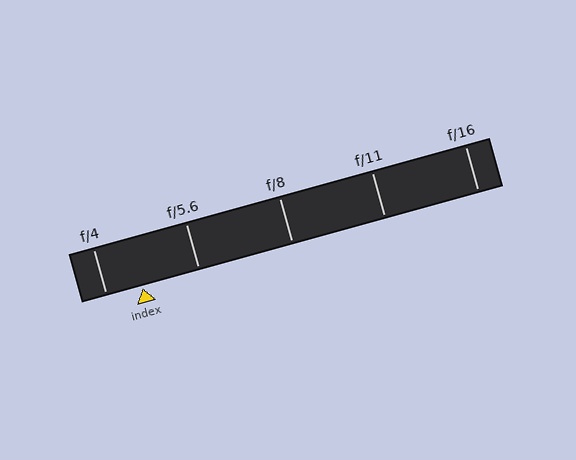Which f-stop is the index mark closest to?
The index mark is closest to f/4.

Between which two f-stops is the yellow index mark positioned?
The index mark is between f/4 and f/5.6.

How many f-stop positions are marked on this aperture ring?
There are 5 f-stop positions marked.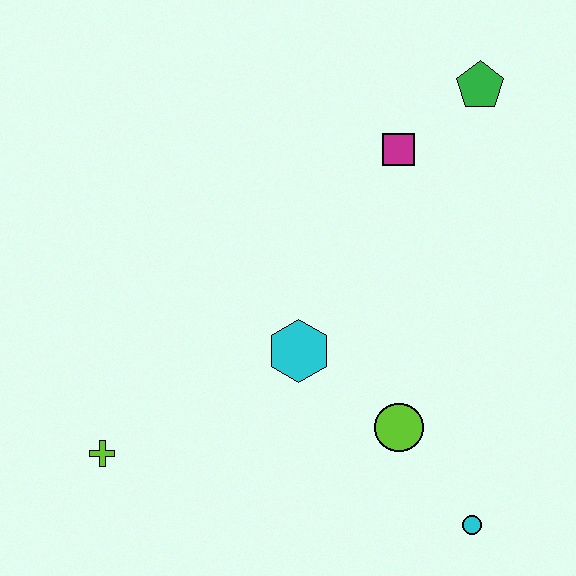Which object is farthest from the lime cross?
The green pentagon is farthest from the lime cross.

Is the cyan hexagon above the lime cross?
Yes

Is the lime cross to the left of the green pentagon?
Yes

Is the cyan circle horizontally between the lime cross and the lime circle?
No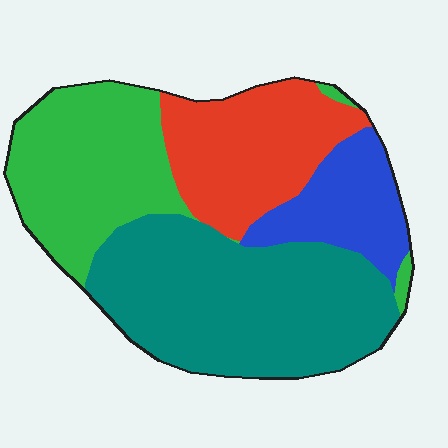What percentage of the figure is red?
Red covers about 20% of the figure.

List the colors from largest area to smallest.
From largest to smallest: teal, green, red, blue.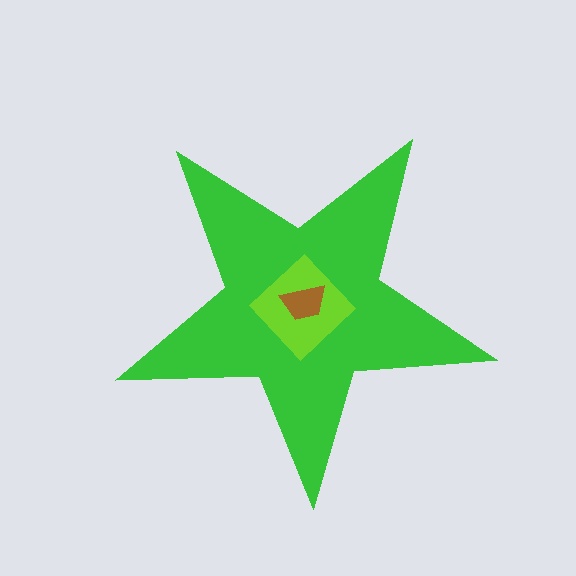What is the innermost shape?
The brown trapezoid.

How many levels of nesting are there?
3.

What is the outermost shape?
The green star.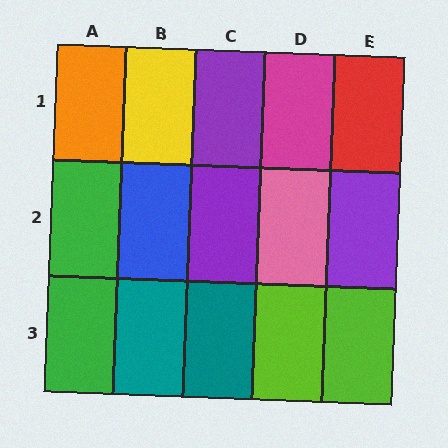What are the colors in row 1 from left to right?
Orange, yellow, purple, magenta, red.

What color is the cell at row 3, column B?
Teal.